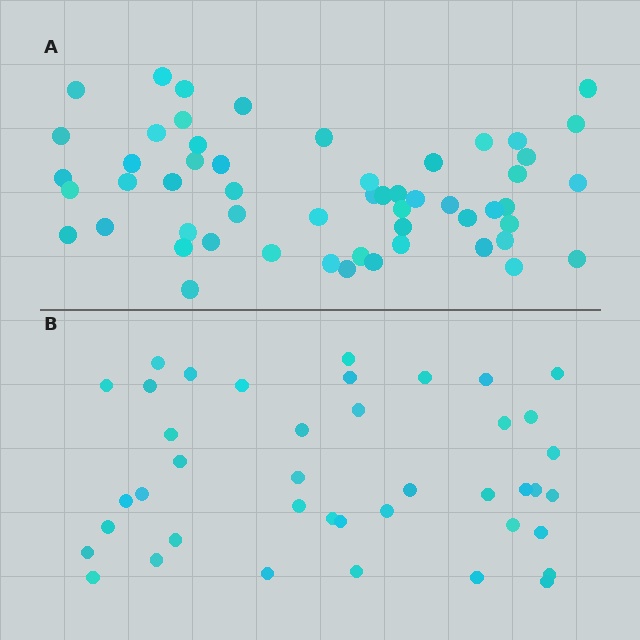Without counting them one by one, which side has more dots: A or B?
Region A (the top region) has more dots.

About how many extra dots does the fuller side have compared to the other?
Region A has approximately 15 more dots than region B.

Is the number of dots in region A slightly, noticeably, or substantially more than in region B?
Region A has noticeably more, but not dramatically so. The ratio is roughly 1.3 to 1.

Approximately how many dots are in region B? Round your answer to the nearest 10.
About 40 dots. (The exact count is 41, which rounds to 40.)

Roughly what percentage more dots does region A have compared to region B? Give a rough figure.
About 35% more.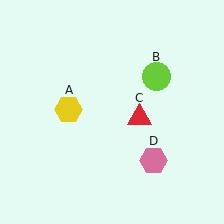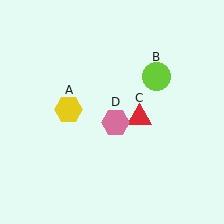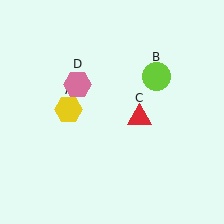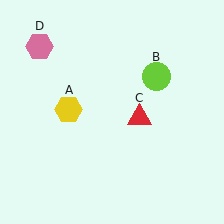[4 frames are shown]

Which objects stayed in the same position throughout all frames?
Yellow hexagon (object A) and lime circle (object B) and red triangle (object C) remained stationary.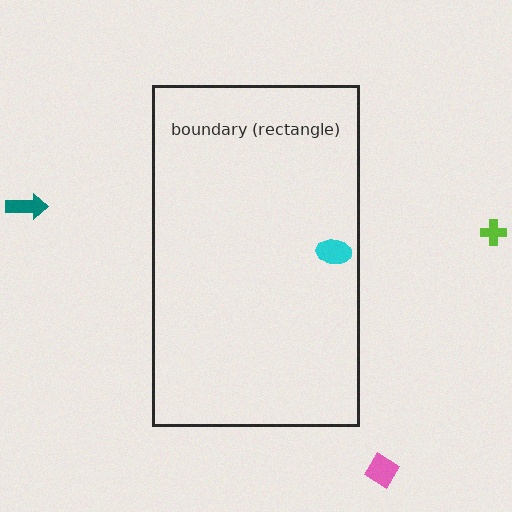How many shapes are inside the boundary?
1 inside, 3 outside.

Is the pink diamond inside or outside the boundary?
Outside.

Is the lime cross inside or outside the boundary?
Outside.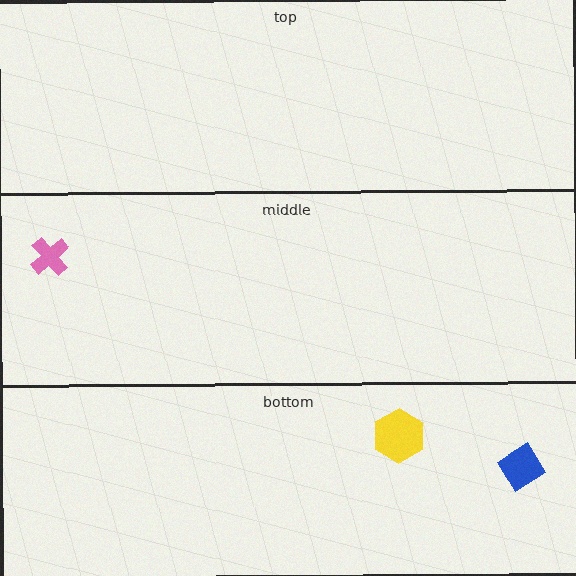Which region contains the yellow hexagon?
The bottom region.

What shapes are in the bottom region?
The blue diamond, the yellow hexagon.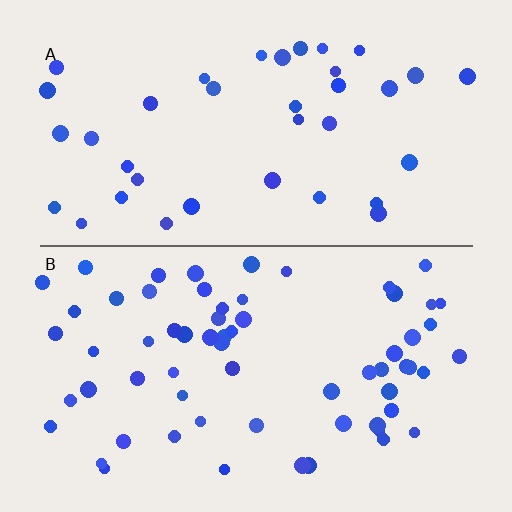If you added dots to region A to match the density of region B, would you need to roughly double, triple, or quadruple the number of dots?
Approximately double.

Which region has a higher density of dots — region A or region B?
B (the bottom).